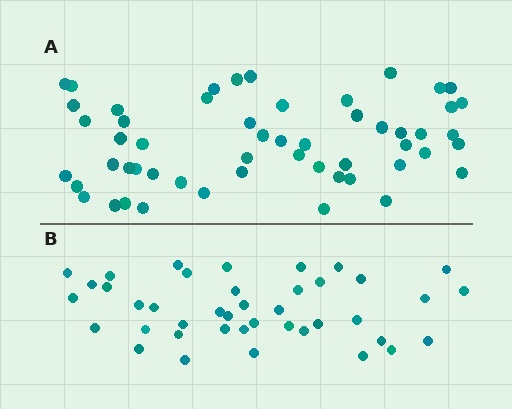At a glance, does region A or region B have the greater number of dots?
Region A (the top region) has more dots.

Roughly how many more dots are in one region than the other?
Region A has approximately 15 more dots than region B.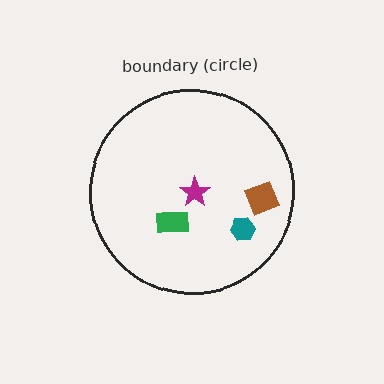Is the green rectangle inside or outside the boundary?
Inside.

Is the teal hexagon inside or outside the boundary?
Inside.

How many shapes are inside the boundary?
4 inside, 0 outside.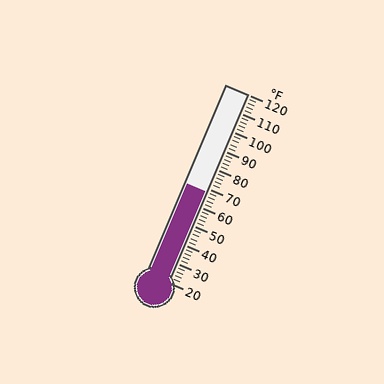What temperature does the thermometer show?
The thermometer shows approximately 68°F.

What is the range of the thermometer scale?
The thermometer scale ranges from 20°F to 120°F.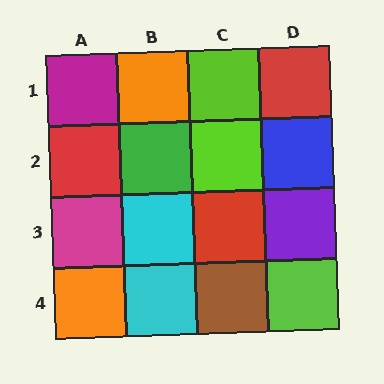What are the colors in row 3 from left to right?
Magenta, cyan, red, purple.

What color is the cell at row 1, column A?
Magenta.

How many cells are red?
3 cells are red.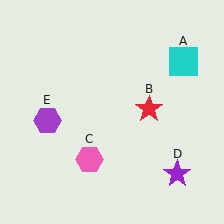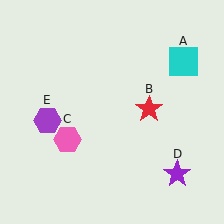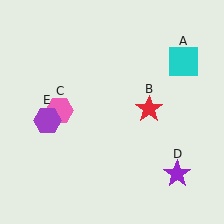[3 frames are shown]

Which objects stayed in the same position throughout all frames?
Cyan square (object A) and red star (object B) and purple star (object D) and purple hexagon (object E) remained stationary.